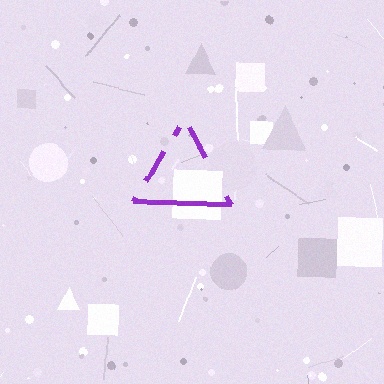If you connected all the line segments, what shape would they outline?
They would outline a triangle.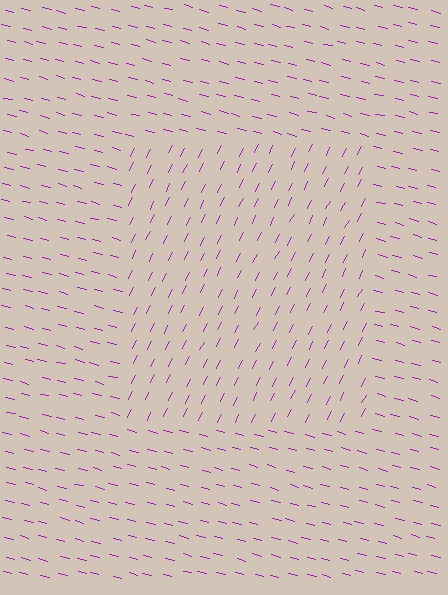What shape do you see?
I see a rectangle.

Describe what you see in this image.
The image is filled with small purple line segments. A rectangle region in the image has lines oriented differently from the surrounding lines, creating a visible texture boundary.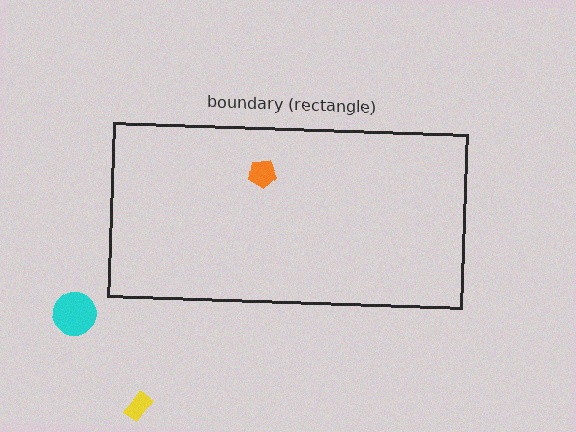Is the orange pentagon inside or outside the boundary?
Inside.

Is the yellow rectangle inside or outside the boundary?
Outside.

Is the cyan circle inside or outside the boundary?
Outside.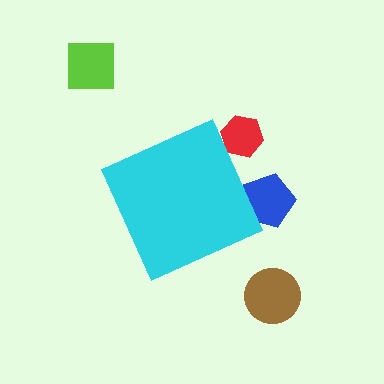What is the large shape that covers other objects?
A cyan diamond.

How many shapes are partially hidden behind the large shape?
2 shapes are partially hidden.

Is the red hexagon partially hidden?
Yes, the red hexagon is partially hidden behind the cyan diamond.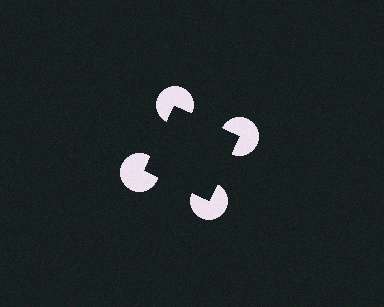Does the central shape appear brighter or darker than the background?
It typically appears slightly darker than the background, even though no actual brightness change is drawn.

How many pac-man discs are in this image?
There are 4 — one at each vertex of the illusory square.